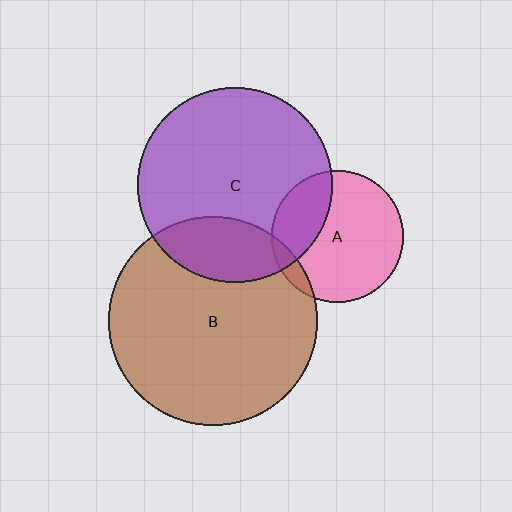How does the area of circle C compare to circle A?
Approximately 2.2 times.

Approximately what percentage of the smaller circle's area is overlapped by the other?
Approximately 20%.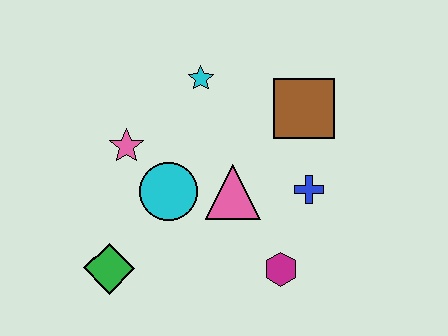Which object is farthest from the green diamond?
The brown square is farthest from the green diamond.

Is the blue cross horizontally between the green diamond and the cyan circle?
No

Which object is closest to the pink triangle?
The cyan circle is closest to the pink triangle.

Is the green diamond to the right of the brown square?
No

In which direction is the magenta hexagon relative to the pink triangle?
The magenta hexagon is below the pink triangle.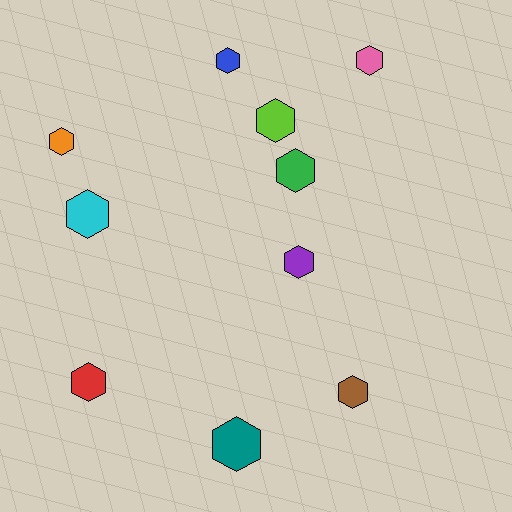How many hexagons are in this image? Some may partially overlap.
There are 10 hexagons.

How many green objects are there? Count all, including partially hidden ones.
There is 1 green object.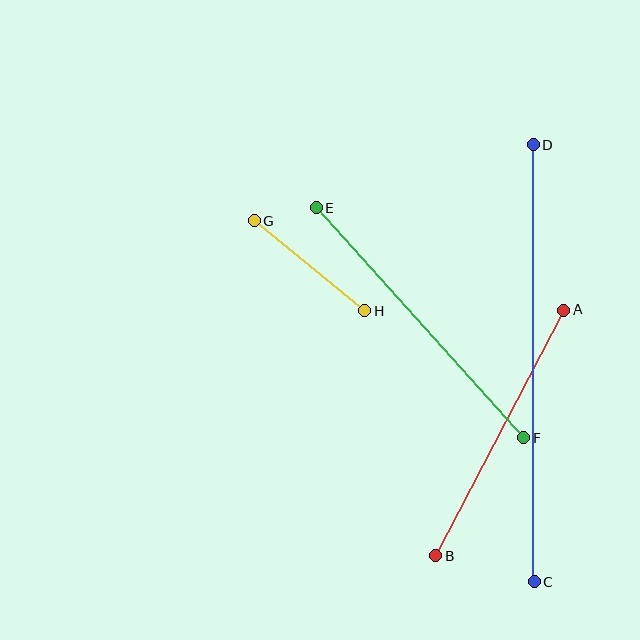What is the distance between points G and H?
The distance is approximately 142 pixels.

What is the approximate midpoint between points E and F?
The midpoint is at approximately (420, 323) pixels.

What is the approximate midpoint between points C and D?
The midpoint is at approximately (534, 363) pixels.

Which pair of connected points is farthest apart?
Points C and D are farthest apart.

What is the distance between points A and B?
The distance is approximately 277 pixels.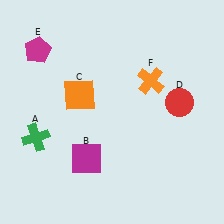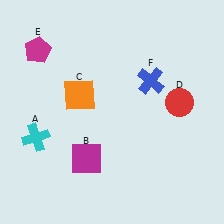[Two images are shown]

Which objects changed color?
A changed from green to cyan. F changed from orange to blue.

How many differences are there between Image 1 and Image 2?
There are 2 differences between the two images.